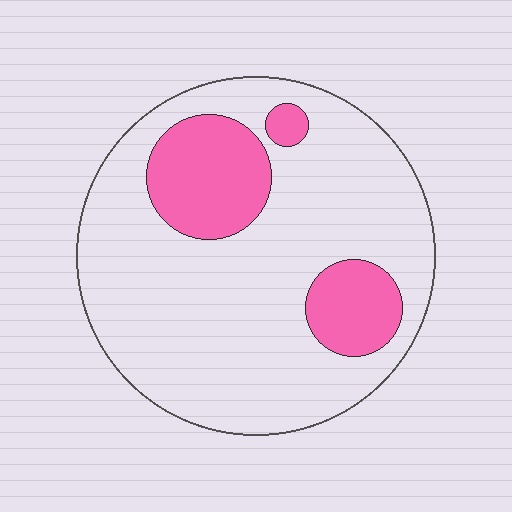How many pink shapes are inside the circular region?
3.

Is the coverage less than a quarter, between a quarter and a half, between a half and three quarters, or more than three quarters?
Less than a quarter.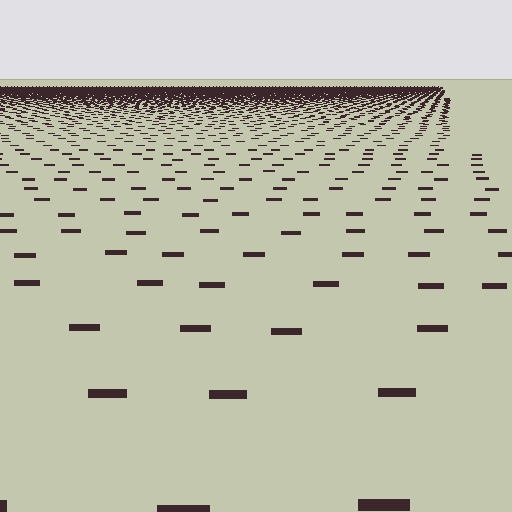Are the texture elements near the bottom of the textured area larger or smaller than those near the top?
Larger. Near the bottom, elements are closer to the viewer and appear at a bigger on-screen size.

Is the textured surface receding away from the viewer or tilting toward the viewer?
The surface is receding away from the viewer. Texture elements get smaller and denser toward the top.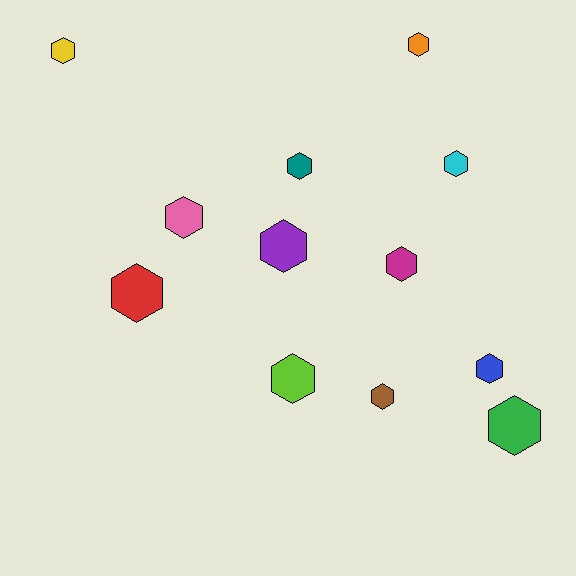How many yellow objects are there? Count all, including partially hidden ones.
There is 1 yellow object.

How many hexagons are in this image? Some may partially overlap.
There are 12 hexagons.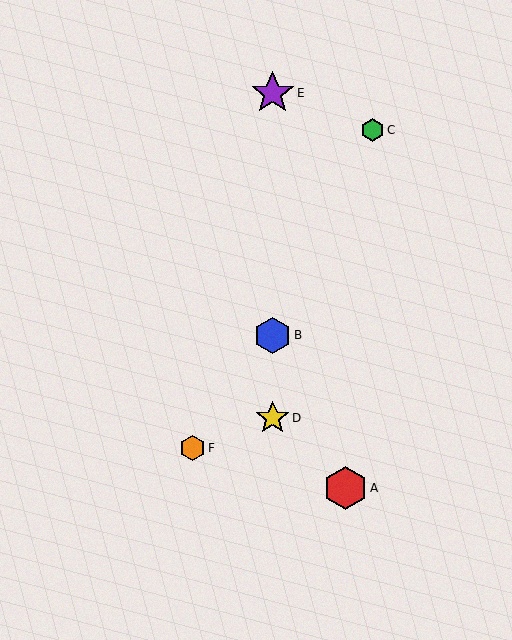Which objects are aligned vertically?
Objects B, D, E are aligned vertically.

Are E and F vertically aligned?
No, E is at x≈273 and F is at x≈193.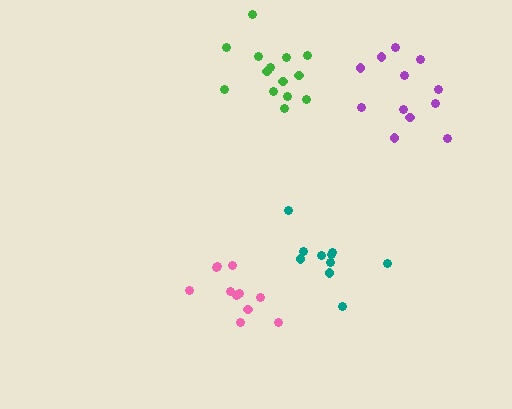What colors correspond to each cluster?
The clusters are colored: purple, green, pink, teal.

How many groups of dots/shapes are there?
There are 4 groups.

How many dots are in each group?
Group 1: 12 dots, Group 2: 14 dots, Group 3: 11 dots, Group 4: 10 dots (47 total).